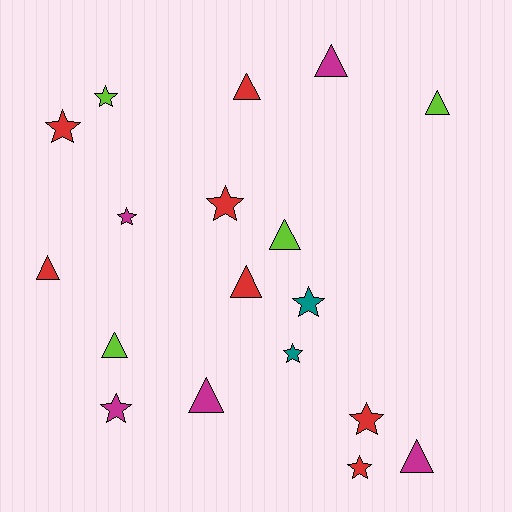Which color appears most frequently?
Red, with 7 objects.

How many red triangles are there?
There are 3 red triangles.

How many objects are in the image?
There are 18 objects.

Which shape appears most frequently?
Star, with 9 objects.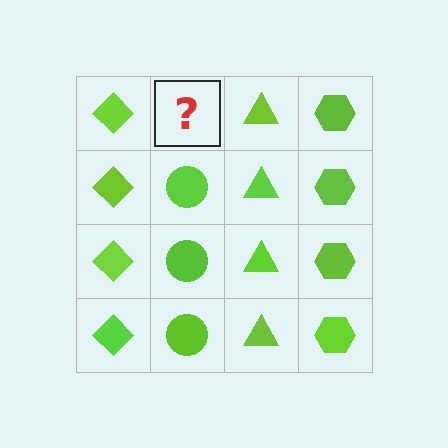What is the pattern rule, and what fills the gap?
The rule is that each column has a consistent shape. The gap should be filled with a lime circle.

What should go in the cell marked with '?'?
The missing cell should contain a lime circle.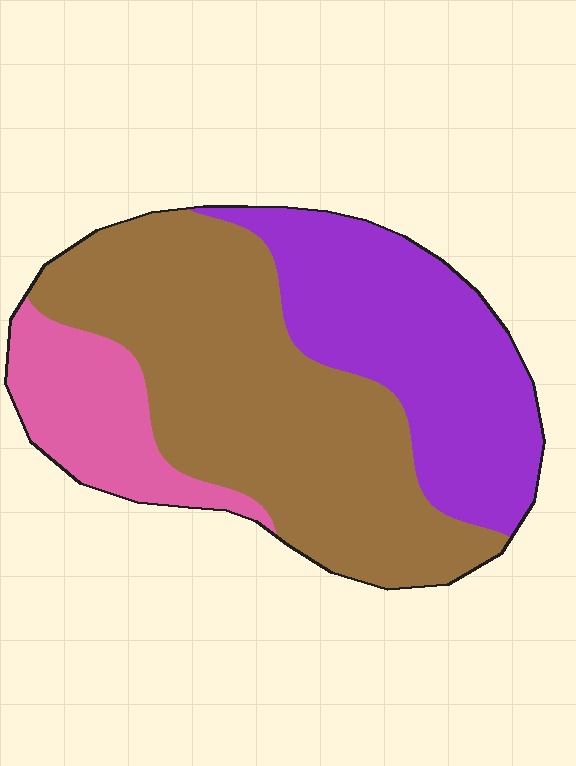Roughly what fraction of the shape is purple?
Purple takes up about one third (1/3) of the shape.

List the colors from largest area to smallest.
From largest to smallest: brown, purple, pink.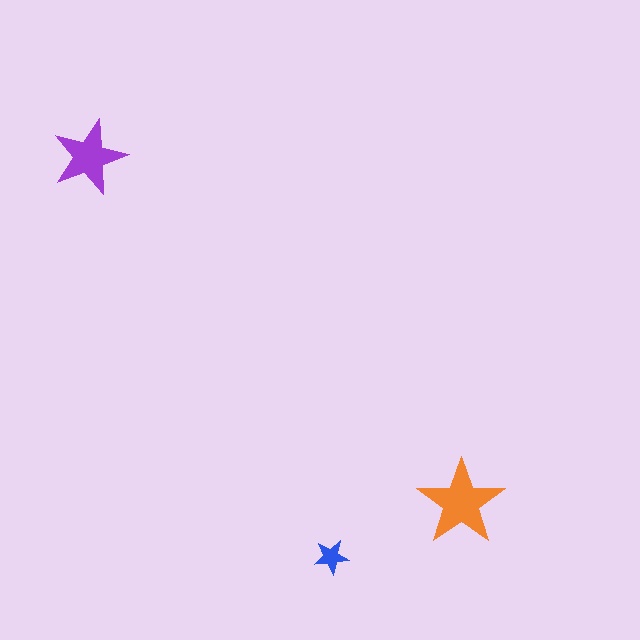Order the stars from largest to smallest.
the orange one, the purple one, the blue one.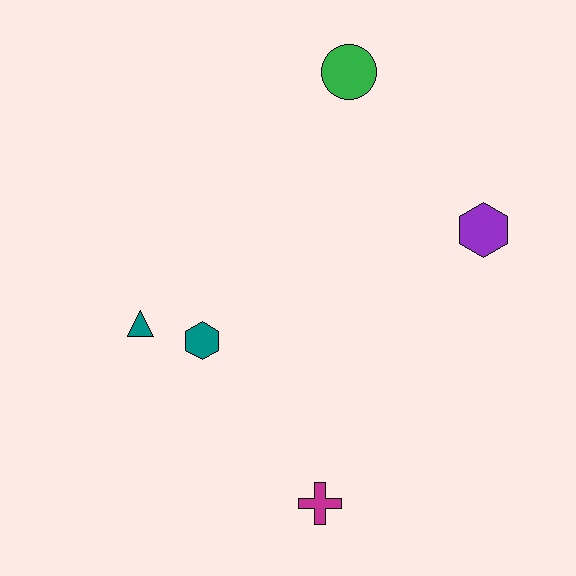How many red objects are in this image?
There are no red objects.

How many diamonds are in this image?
There are no diamonds.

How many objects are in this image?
There are 5 objects.